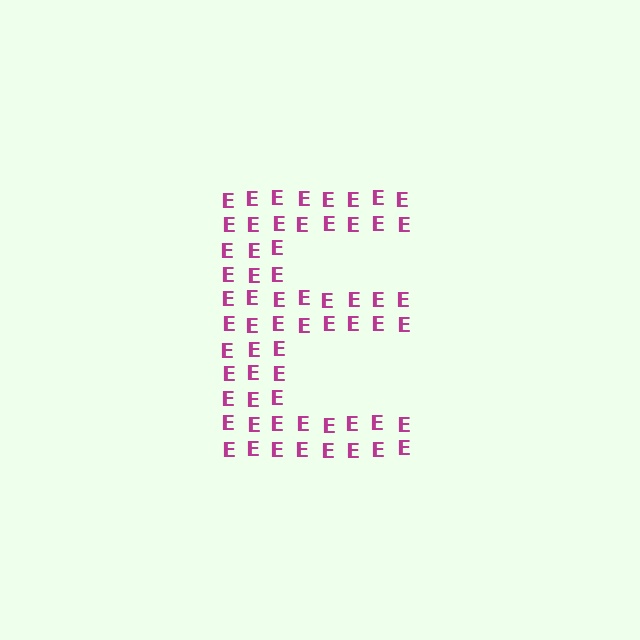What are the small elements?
The small elements are letter E's.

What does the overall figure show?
The overall figure shows the letter E.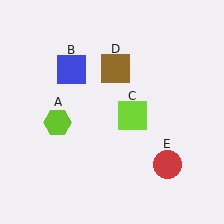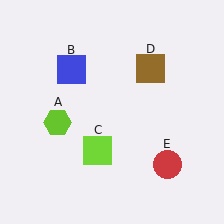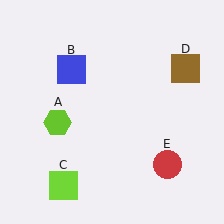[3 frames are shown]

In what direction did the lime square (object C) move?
The lime square (object C) moved down and to the left.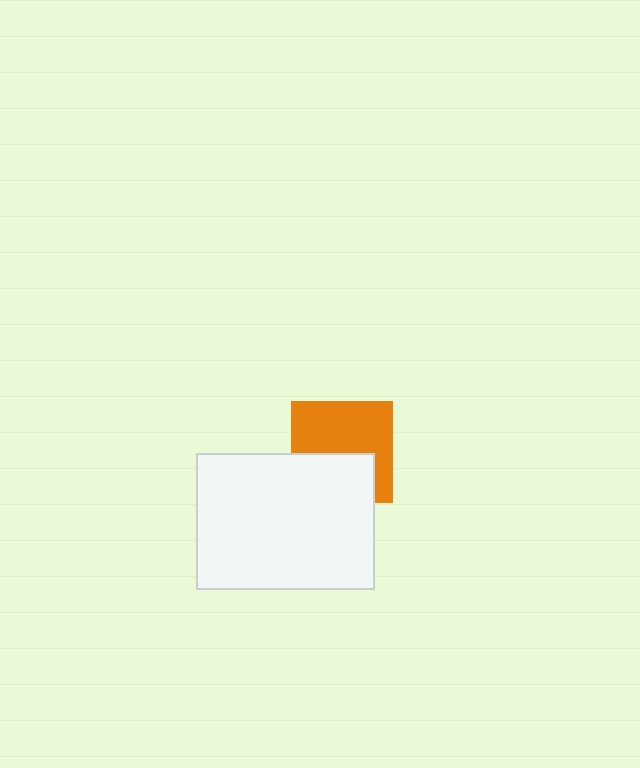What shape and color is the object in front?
The object in front is a white rectangle.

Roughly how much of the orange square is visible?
About half of it is visible (roughly 60%).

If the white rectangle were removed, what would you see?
You would see the complete orange square.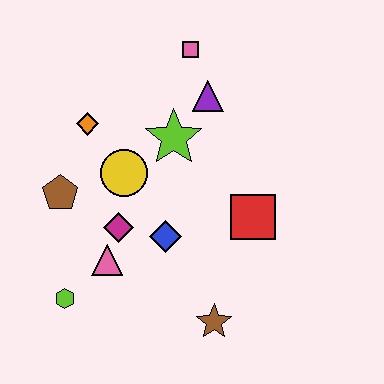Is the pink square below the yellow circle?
No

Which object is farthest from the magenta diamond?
The pink square is farthest from the magenta diamond.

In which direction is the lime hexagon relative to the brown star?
The lime hexagon is to the left of the brown star.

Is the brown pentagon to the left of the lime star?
Yes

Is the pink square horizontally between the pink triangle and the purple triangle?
Yes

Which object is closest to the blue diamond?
The magenta diamond is closest to the blue diamond.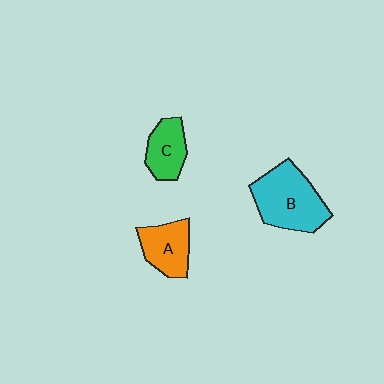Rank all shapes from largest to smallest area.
From largest to smallest: B (cyan), A (orange), C (green).